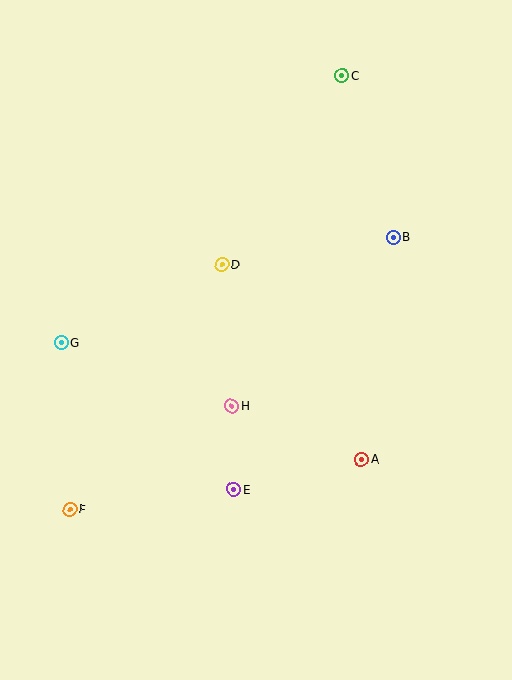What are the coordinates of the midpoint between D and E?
The midpoint between D and E is at (228, 377).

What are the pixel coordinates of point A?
Point A is at (361, 459).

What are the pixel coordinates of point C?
Point C is at (342, 75).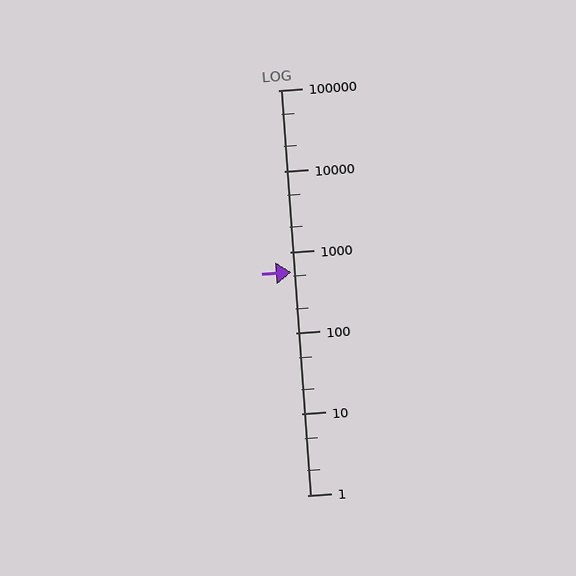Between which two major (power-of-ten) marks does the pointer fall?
The pointer is between 100 and 1000.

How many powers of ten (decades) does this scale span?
The scale spans 5 decades, from 1 to 100000.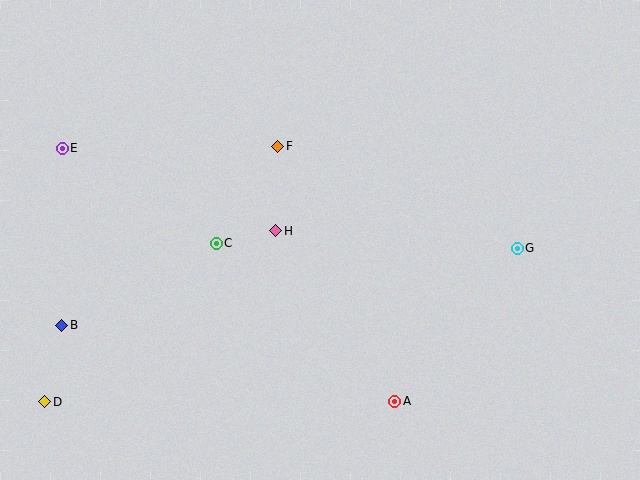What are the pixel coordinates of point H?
Point H is at (276, 231).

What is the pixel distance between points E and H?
The distance between E and H is 229 pixels.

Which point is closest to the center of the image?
Point H at (276, 231) is closest to the center.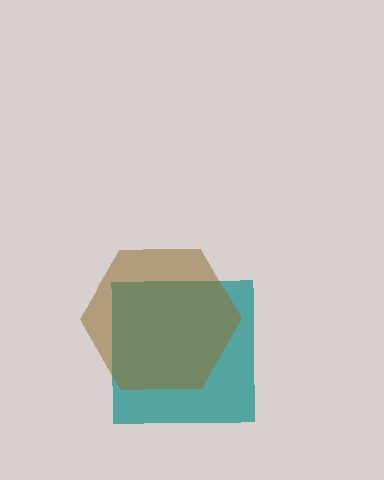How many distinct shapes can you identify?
There are 2 distinct shapes: a teal square, a brown hexagon.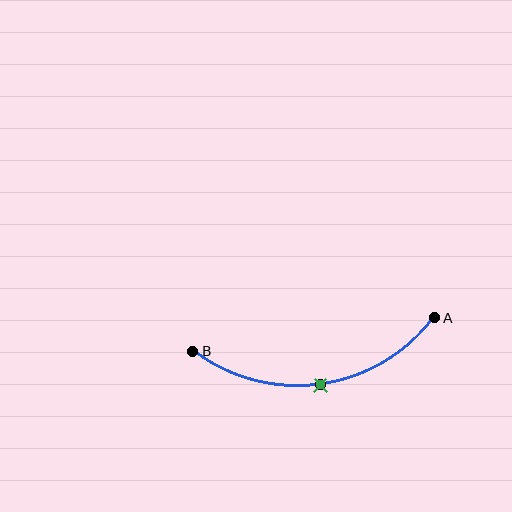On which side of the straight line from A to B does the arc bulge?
The arc bulges below the straight line connecting A and B.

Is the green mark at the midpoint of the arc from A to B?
Yes. The green mark lies on the arc at equal arc-length from both A and B — it is the arc midpoint.